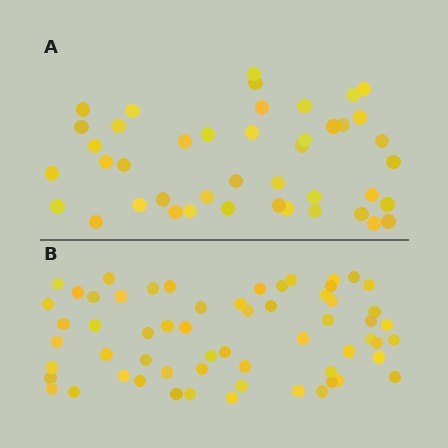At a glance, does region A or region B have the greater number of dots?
Region B (the bottom region) has more dots.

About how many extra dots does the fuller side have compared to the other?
Region B has approximately 15 more dots than region A.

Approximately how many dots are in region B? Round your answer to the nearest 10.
About 60 dots.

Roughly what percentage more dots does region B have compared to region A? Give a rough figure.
About 40% more.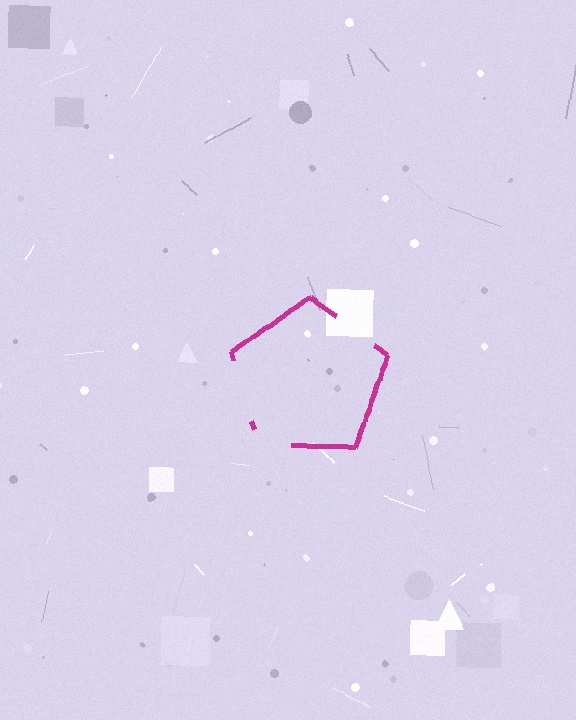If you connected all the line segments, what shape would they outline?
They would outline a pentagon.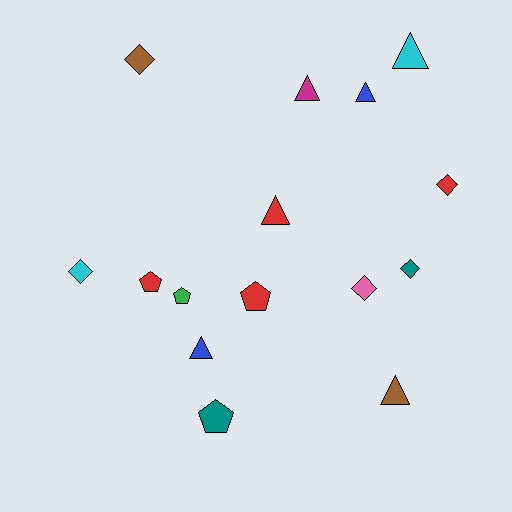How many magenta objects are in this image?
There is 1 magenta object.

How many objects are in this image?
There are 15 objects.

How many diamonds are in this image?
There are 5 diamonds.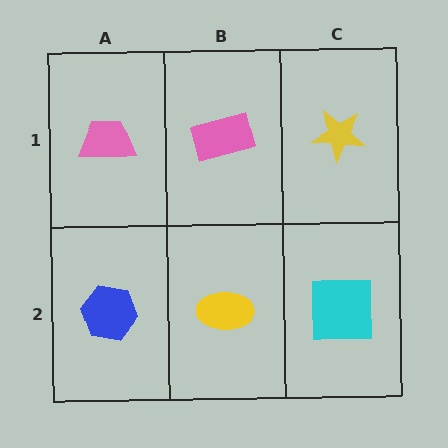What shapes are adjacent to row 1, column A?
A blue hexagon (row 2, column A), a pink rectangle (row 1, column B).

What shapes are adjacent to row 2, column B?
A pink rectangle (row 1, column B), a blue hexagon (row 2, column A), a cyan square (row 2, column C).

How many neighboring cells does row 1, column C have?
2.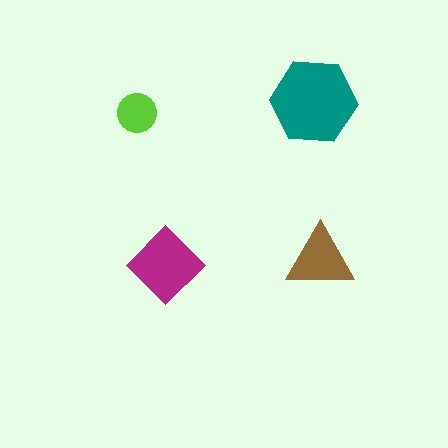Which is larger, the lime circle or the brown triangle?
The brown triangle.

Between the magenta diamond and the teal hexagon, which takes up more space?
The teal hexagon.